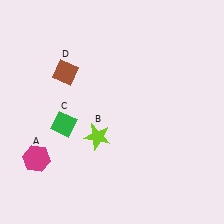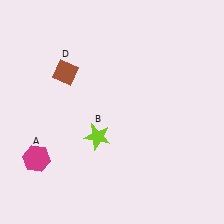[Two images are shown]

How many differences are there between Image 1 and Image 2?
There is 1 difference between the two images.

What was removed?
The green diamond (C) was removed in Image 2.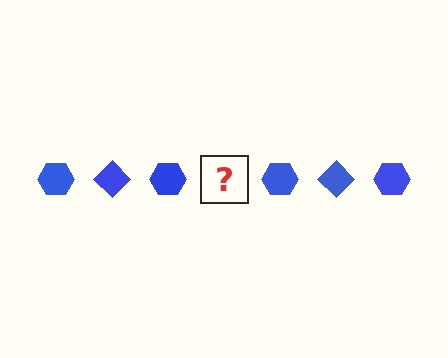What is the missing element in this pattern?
The missing element is a blue diamond.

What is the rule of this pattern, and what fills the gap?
The rule is that the pattern cycles through hexagon, diamond shapes in blue. The gap should be filled with a blue diamond.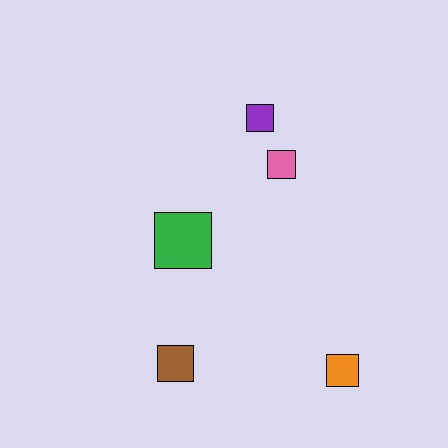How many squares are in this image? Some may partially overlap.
There are 5 squares.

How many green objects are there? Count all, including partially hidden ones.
There is 1 green object.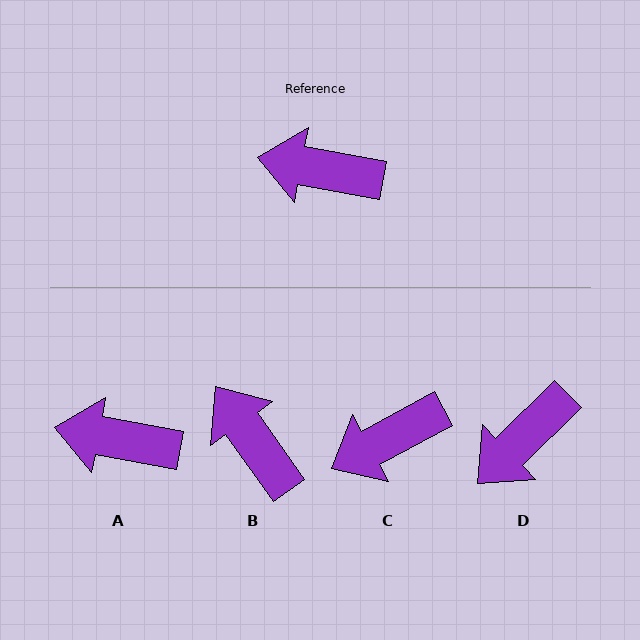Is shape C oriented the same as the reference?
No, it is off by about 39 degrees.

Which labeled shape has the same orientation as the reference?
A.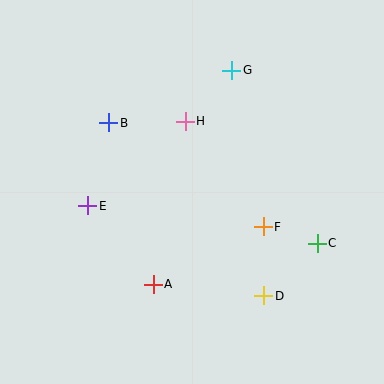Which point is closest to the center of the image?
Point H at (185, 121) is closest to the center.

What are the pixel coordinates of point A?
Point A is at (153, 284).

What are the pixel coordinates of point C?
Point C is at (317, 243).